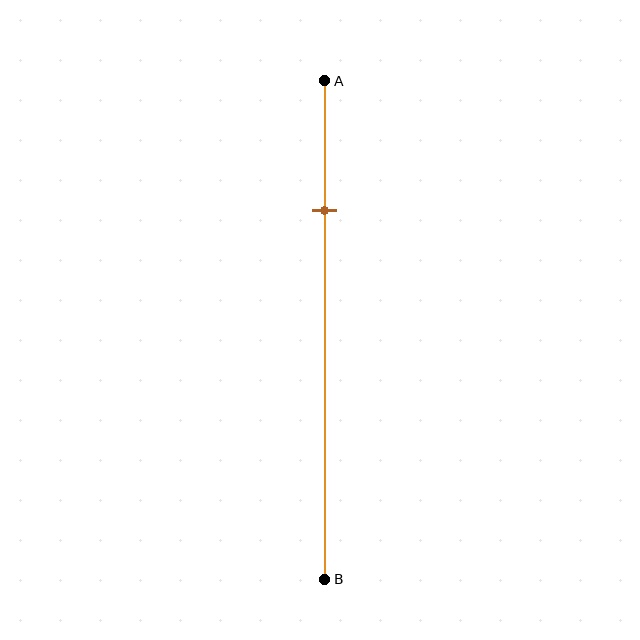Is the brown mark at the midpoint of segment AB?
No, the mark is at about 25% from A, not at the 50% midpoint.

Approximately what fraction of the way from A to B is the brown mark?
The brown mark is approximately 25% of the way from A to B.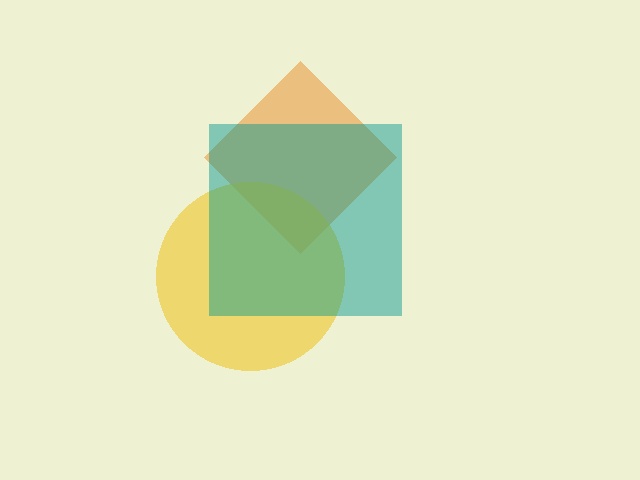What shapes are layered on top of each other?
The layered shapes are: an orange diamond, a yellow circle, a teal square.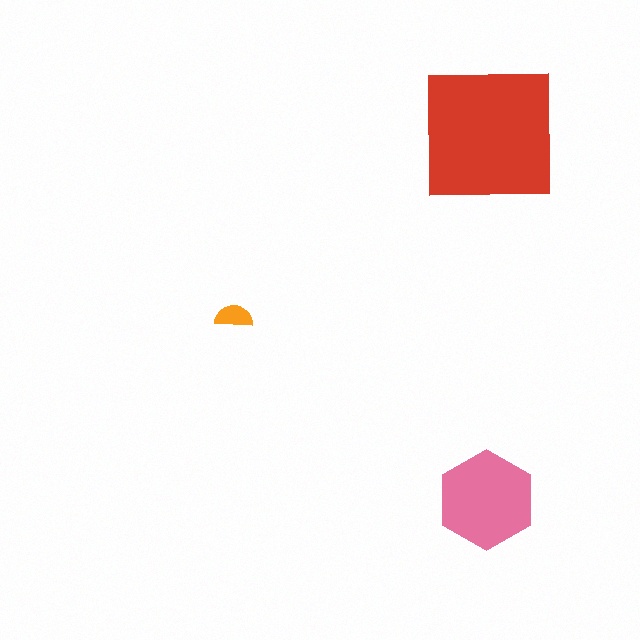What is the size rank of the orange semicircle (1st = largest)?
3rd.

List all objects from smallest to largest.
The orange semicircle, the pink hexagon, the red square.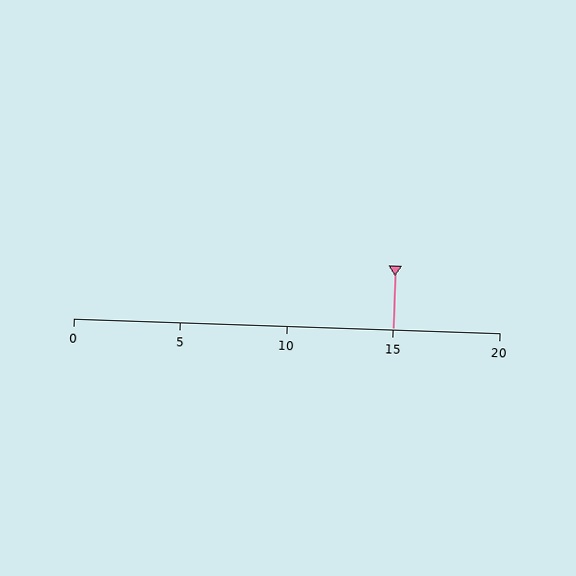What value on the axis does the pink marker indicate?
The marker indicates approximately 15.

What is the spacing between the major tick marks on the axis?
The major ticks are spaced 5 apart.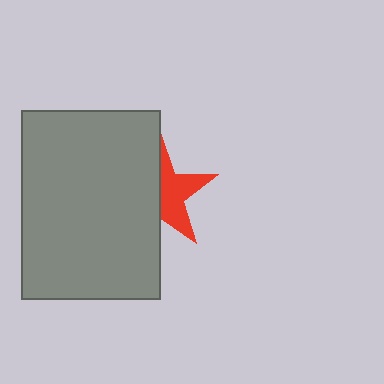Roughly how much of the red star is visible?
About half of it is visible (roughly 47%).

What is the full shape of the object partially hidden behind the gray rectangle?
The partially hidden object is a red star.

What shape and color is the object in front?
The object in front is a gray rectangle.